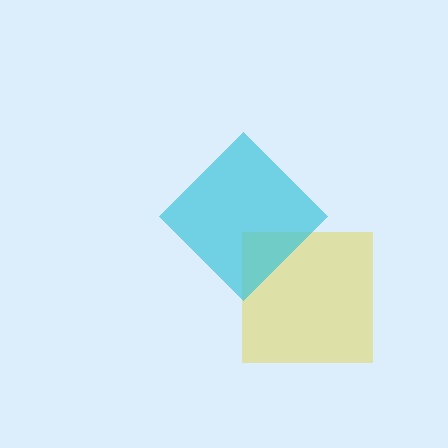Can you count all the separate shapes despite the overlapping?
Yes, there are 2 separate shapes.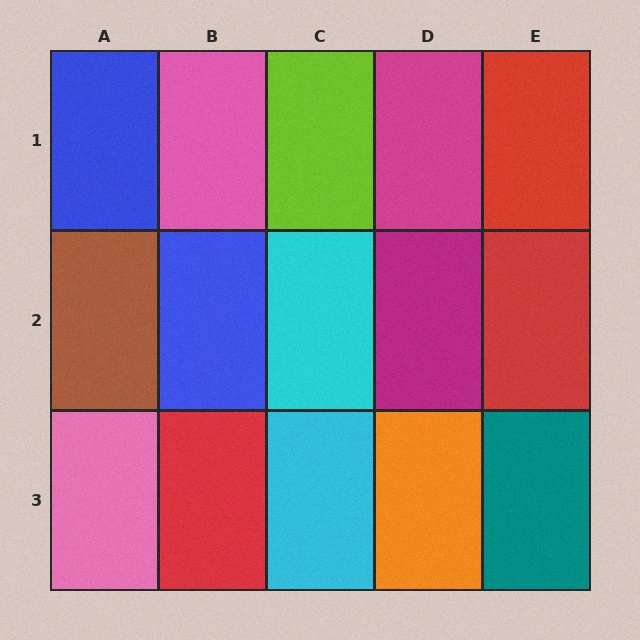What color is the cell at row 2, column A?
Brown.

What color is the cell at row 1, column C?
Lime.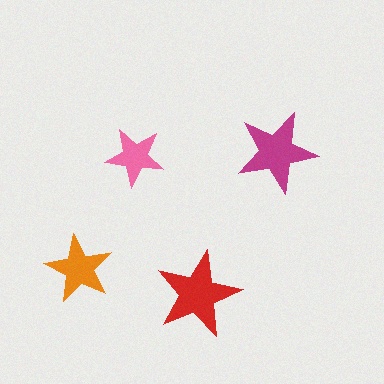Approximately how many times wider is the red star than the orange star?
About 1.5 times wider.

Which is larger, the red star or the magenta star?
The red one.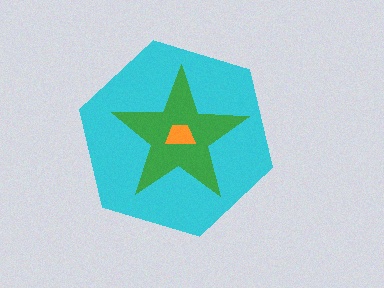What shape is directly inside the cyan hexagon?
The green star.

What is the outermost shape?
The cyan hexagon.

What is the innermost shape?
The orange trapezoid.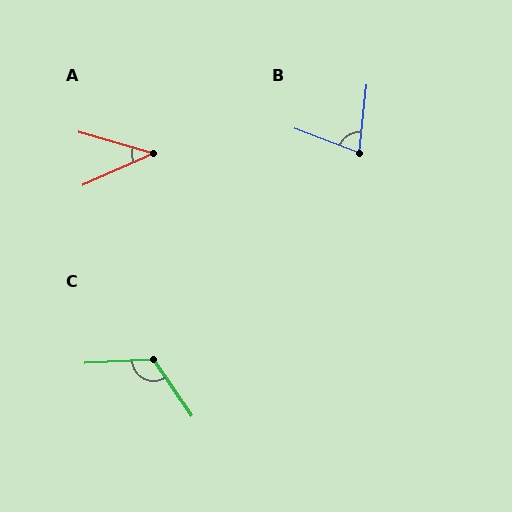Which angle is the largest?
C, at approximately 121 degrees.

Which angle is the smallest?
A, at approximately 40 degrees.